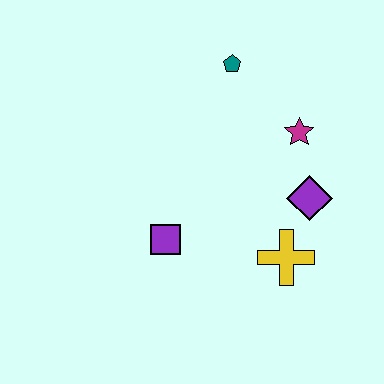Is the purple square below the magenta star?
Yes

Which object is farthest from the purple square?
The teal pentagon is farthest from the purple square.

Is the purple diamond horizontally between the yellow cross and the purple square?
No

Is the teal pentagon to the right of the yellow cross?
No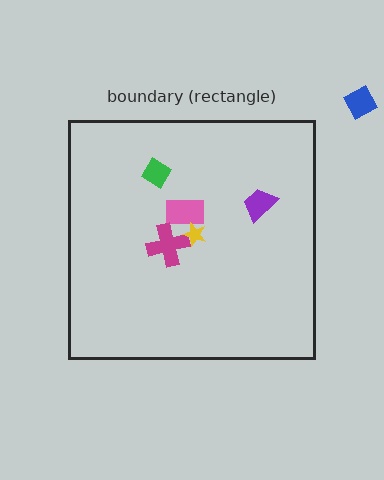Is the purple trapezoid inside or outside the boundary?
Inside.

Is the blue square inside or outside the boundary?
Outside.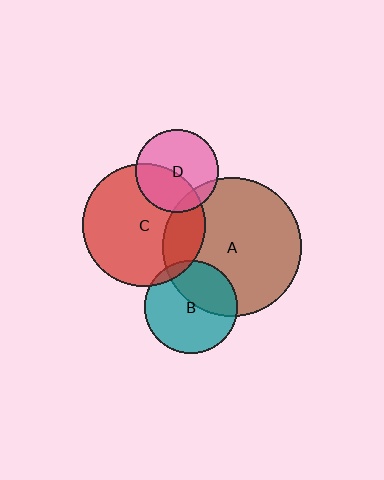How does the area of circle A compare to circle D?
Approximately 2.8 times.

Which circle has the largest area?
Circle A (brown).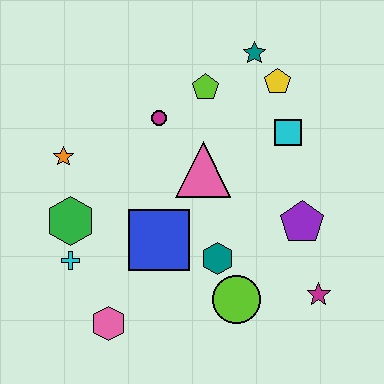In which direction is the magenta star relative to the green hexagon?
The magenta star is to the right of the green hexagon.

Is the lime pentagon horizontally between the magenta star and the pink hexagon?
Yes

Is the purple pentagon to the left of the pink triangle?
No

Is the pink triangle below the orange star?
Yes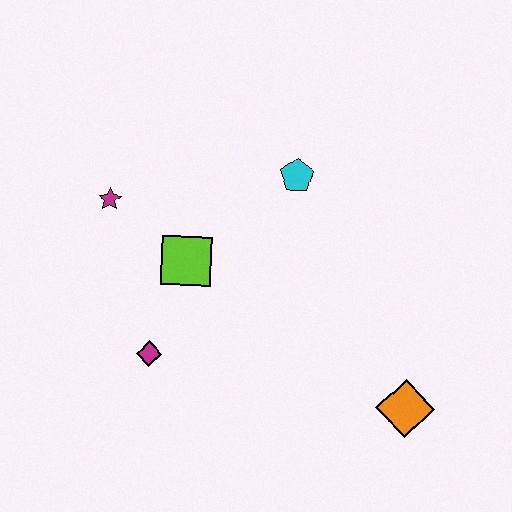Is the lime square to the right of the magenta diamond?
Yes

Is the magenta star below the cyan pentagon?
Yes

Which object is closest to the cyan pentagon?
The lime square is closest to the cyan pentagon.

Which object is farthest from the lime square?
The orange diamond is farthest from the lime square.